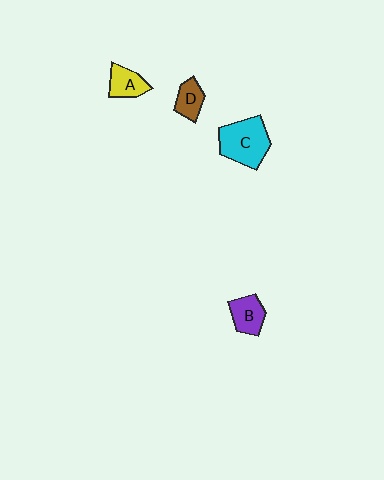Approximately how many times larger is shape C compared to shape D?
Approximately 2.2 times.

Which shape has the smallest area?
Shape D (brown).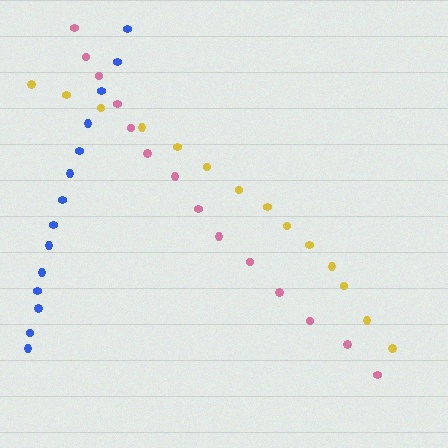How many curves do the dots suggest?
There are 3 distinct paths.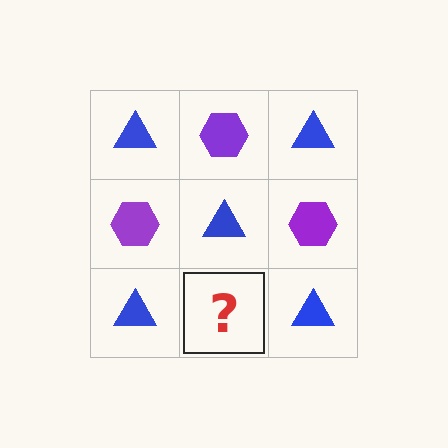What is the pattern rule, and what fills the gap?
The rule is that it alternates blue triangle and purple hexagon in a checkerboard pattern. The gap should be filled with a purple hexagon.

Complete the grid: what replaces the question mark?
The question mark should be replaced with a purple hexagon.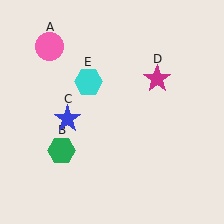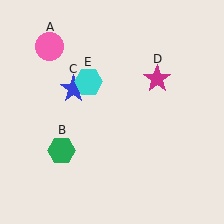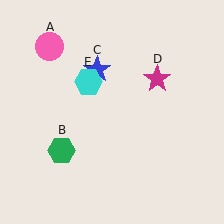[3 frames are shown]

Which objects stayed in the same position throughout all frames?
Pink circle (object A) and green hexagon (object B) and magenta star (object D) and cyan hexagon (object E) remained stationary.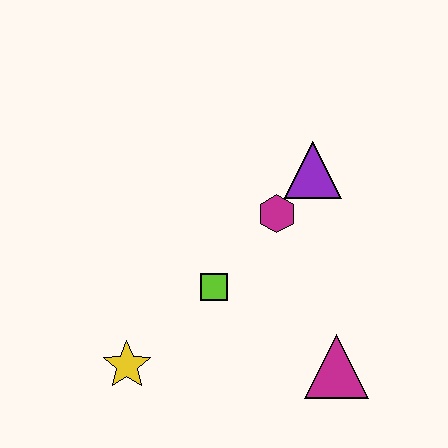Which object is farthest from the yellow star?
The purple triangle is farthest from the yellow star.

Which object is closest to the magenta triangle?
The lime square is closest to the magenta triangle.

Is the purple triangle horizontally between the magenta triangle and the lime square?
Yes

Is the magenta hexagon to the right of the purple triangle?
No